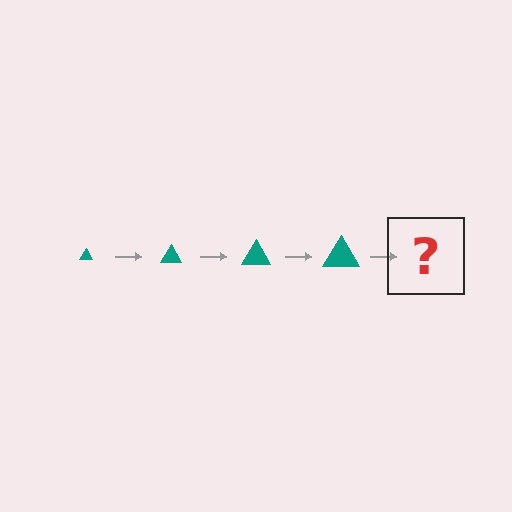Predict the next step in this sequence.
The next step is a teal triangle, larger than the previous one.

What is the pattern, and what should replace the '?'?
The pattern is that the triangle gets progressively larger each step. The '?' should be a teal triangle, larger than the previous one.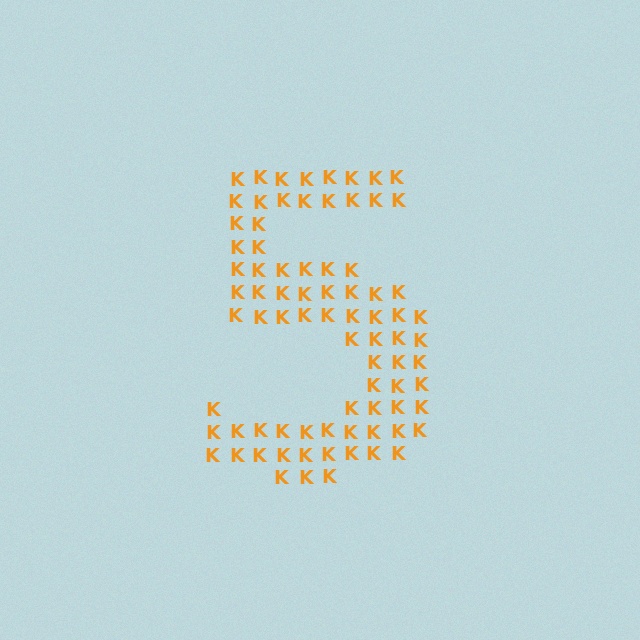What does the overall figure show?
The overall figure shows the digit 5.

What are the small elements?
The small elements are letter K's.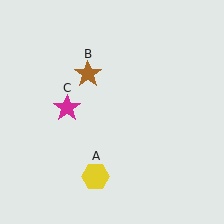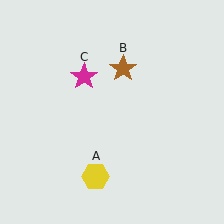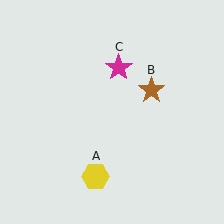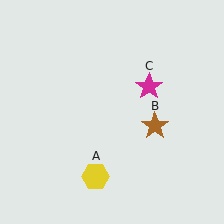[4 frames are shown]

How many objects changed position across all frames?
2 objects changed position: brown star (object B), magenta star (object C).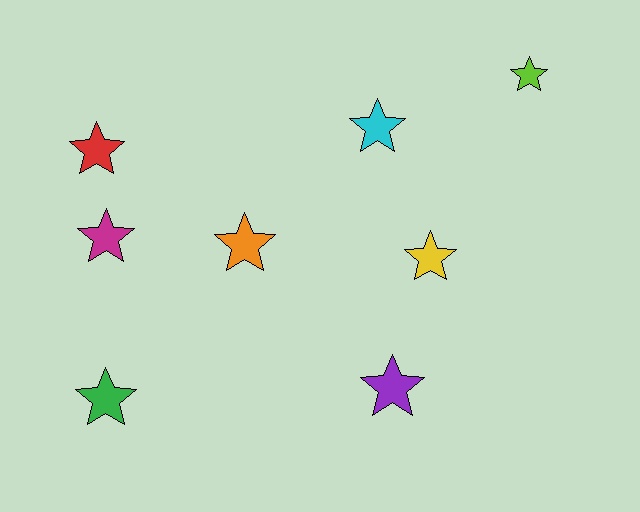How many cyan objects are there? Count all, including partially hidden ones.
There is 1 cyan object.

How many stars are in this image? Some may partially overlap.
There are 8 stars.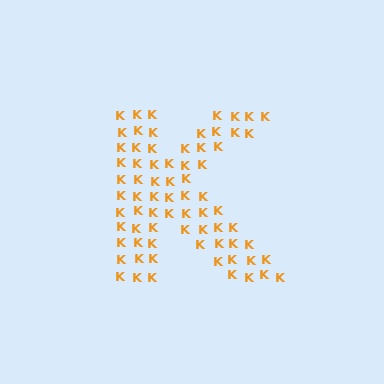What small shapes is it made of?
It is made of small letter K's.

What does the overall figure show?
The overall figure shows the letter K.